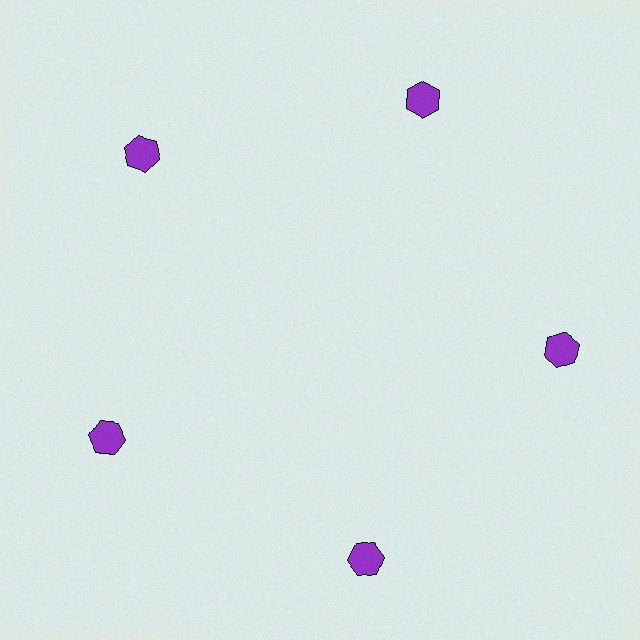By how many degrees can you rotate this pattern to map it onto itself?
The pattern maps onto itself every 72 degrees of rotation.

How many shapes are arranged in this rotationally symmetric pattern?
There are 5 shapes, arranged in 5 groups of 1.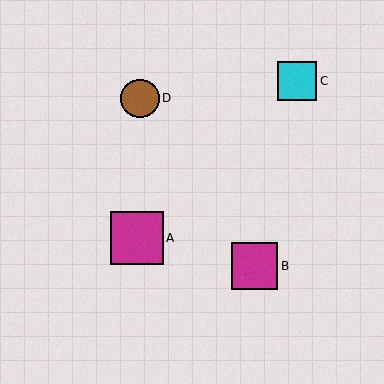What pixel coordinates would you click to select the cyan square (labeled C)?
Click at (297, 81) to select the cyan square C.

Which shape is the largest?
The magenta square (labeled A) is the largest.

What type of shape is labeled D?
Shape D is a brown circle.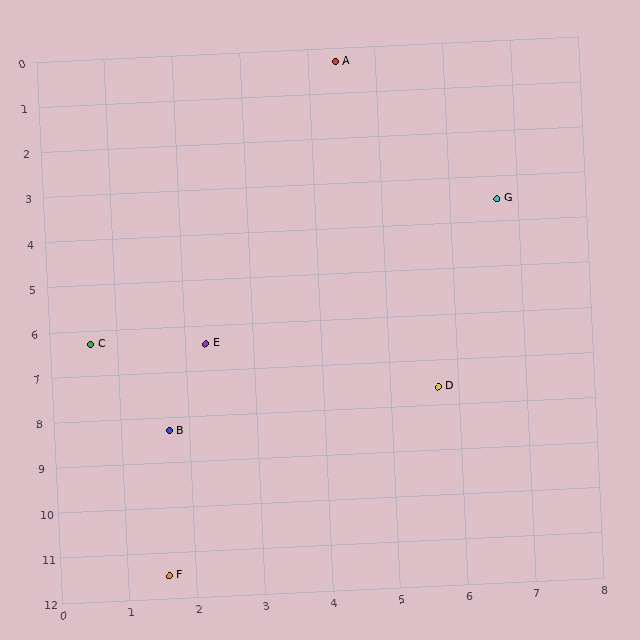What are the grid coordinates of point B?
Point B is at approximately (1.7, 8.3).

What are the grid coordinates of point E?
Point E is at approximately (2.3, 6.4).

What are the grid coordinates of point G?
Point G is at approximately (6.7, 3.5).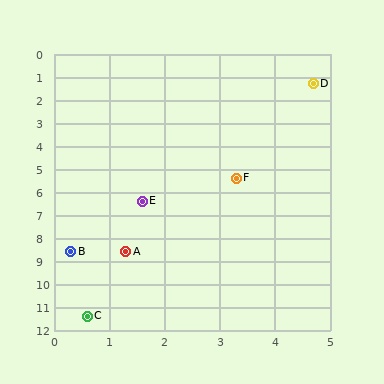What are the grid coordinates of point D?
Point D is at approximately (4.7, 1.3).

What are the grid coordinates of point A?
Point A is at approximately (1.3, 8.6).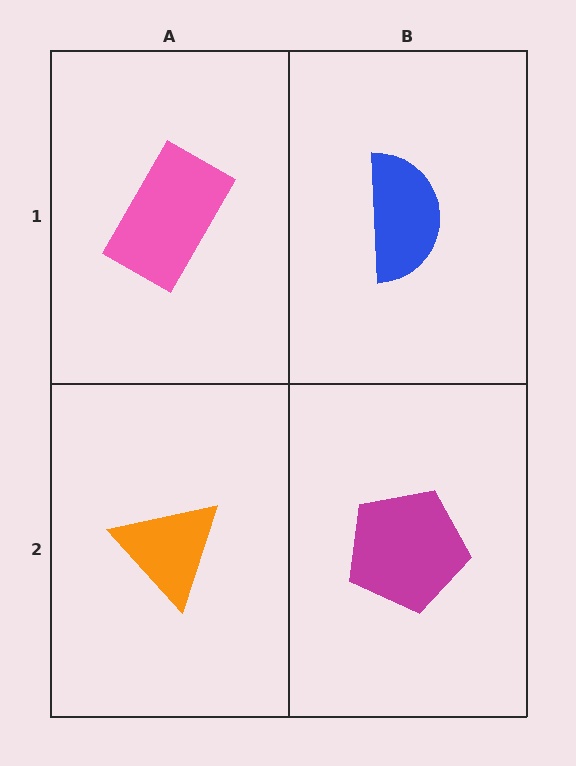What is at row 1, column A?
A pink rectangle.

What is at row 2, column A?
An orange triangle.